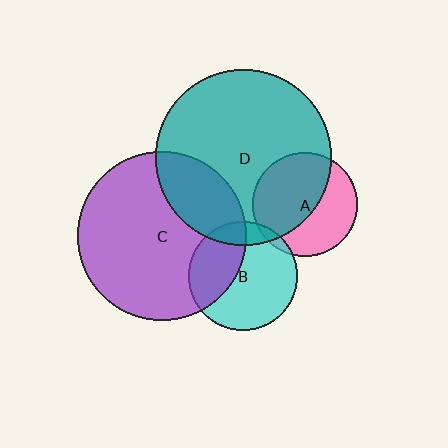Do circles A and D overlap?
Yes.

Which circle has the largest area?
Circle D (teal).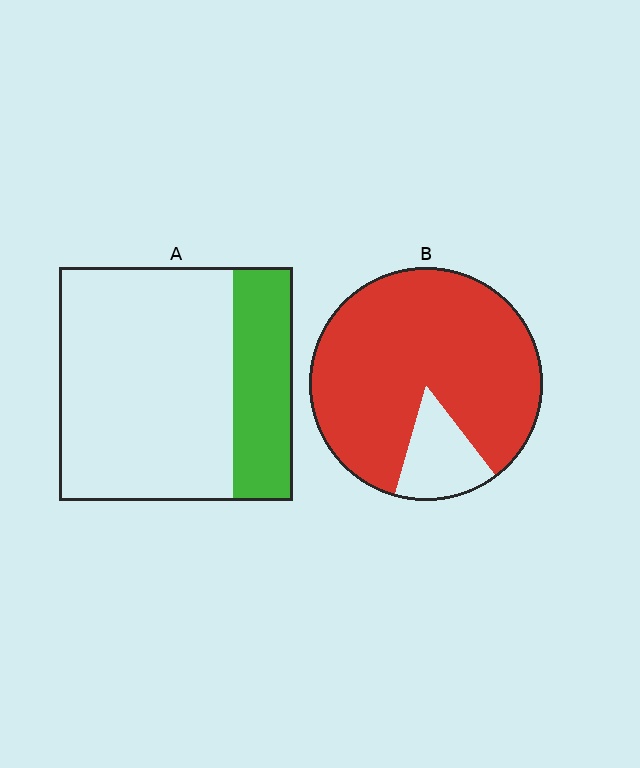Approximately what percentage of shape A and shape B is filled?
A is approximately 25% and B is approximately 85%.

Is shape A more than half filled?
No.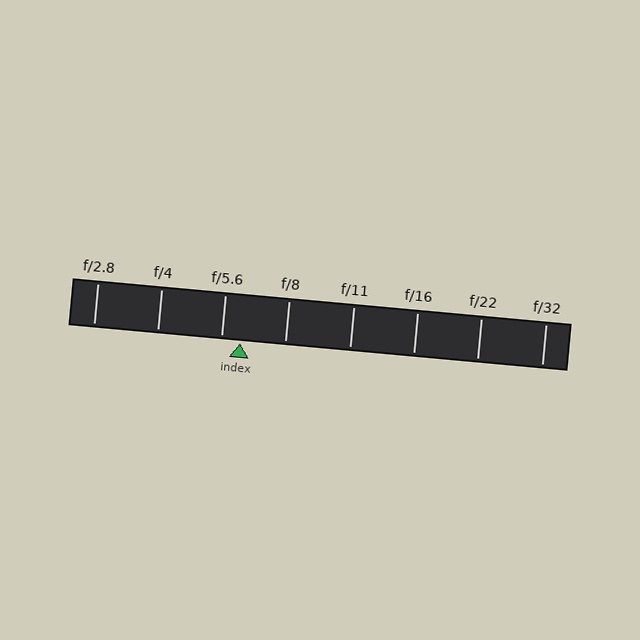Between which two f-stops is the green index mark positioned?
The index mark is between f/5.6 and f/8.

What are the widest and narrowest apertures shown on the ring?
The widest aperture shown is f/2.8 and the narrowest is f/32.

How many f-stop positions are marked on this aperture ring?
There are 8 f-stop positions marked.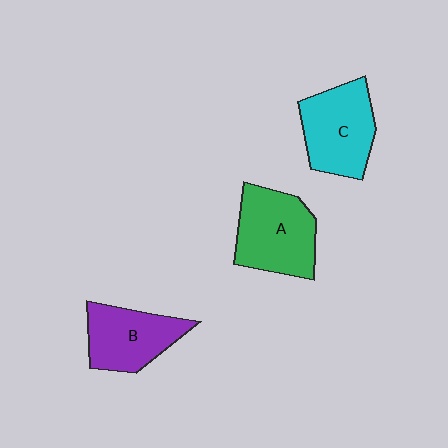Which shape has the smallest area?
Shape B (purple).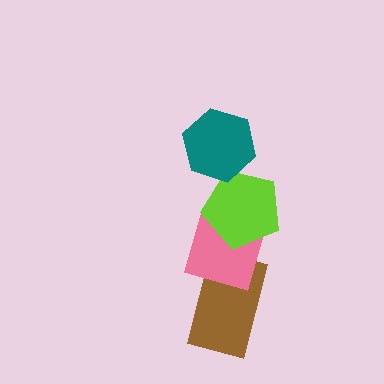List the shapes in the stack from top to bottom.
From top to bottom: the teal hexagon, the lime pentagon, the pink diamond, the brown rectangle.